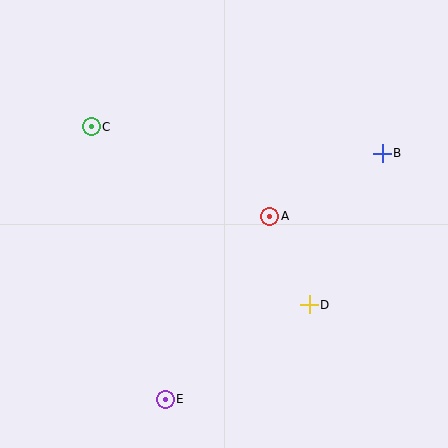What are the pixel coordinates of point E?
Point E is at (165, 399).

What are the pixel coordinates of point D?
Point D is at (309, 305).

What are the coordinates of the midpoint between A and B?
The midpoint between A and B is at (326, 185).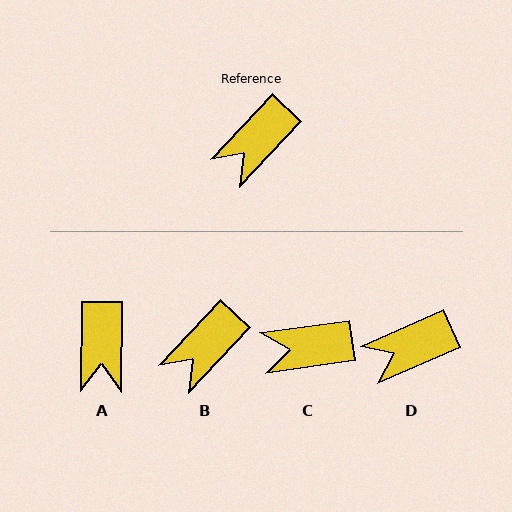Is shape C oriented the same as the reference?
No, it is off by about 39 degrees.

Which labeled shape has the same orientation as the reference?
B.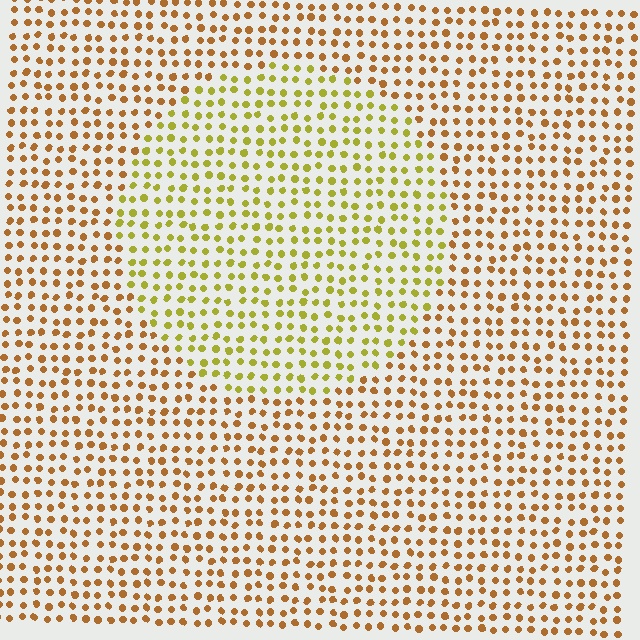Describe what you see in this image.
The image is filled with small brown elements in a uniform arrangement. A circle-shaped region is visible where the elements are tinted to a slightly different hue, forming a subtle color boundary.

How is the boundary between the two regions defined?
The boundary is defined purely by a slight shift in hue (about 35 degrees). Spacing, size, and orientation are identical on both sides.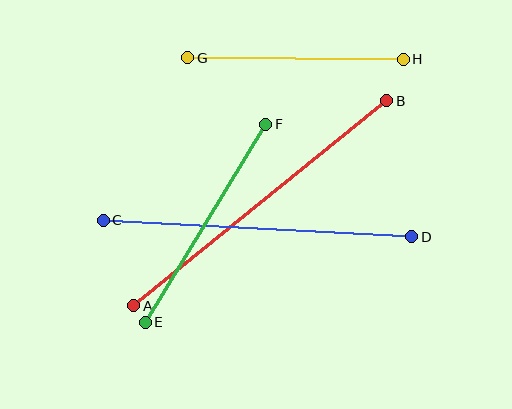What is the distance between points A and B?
The distance is approximately 326 pixels.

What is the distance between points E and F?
The distance is approximately 232 pixels.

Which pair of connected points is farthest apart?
Points A and B are farthest apart.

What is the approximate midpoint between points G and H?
The midpoint is at approximately (295, 58) pixels.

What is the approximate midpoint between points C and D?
The midpoint is at approximately (258, 228) pixels.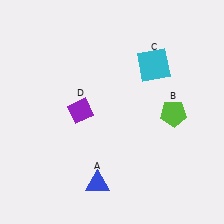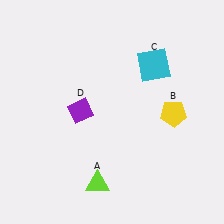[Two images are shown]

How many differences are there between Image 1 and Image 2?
There are 2 differences between the two images.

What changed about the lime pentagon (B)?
In Image 1, B is lime. In Image 2, it changed to yellow.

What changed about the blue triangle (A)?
In Image 1, A is blue. In Image 2, it changed to lime.